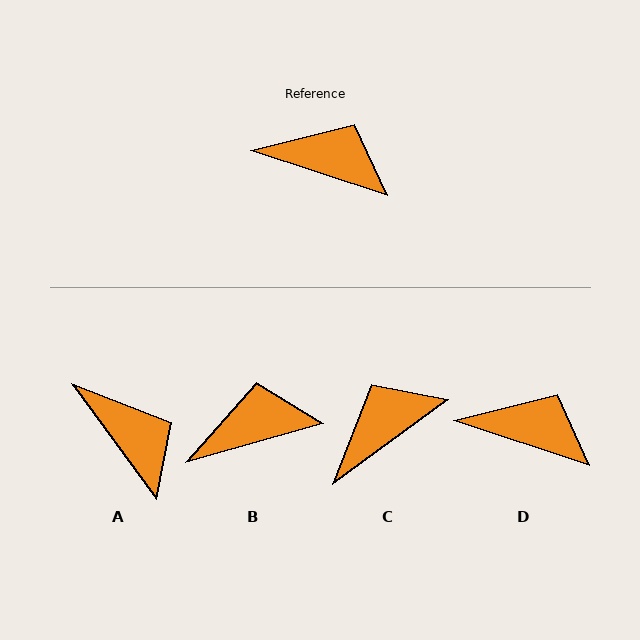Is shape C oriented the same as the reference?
No, it is off by about 54 degrees.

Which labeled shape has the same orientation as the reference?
D.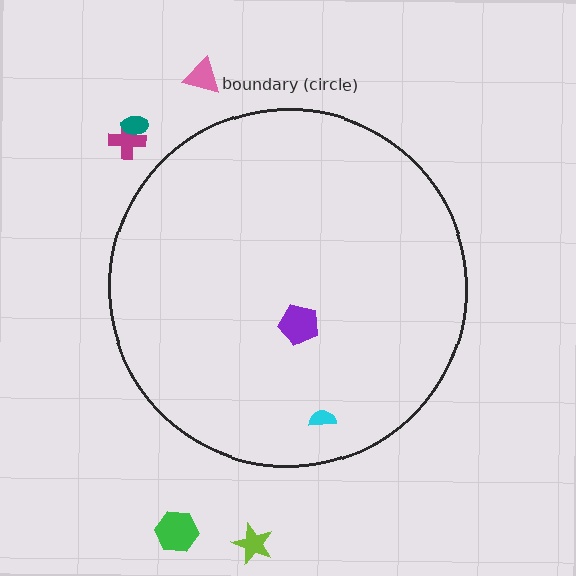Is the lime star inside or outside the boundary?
Outside.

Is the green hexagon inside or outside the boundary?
Outside.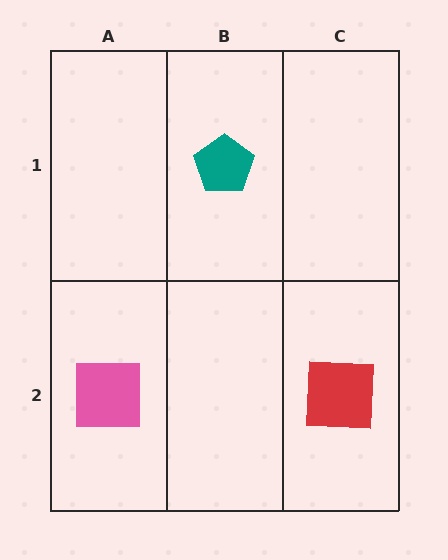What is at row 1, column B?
A teal pentagon.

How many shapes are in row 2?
2 shapes.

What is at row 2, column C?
A red square.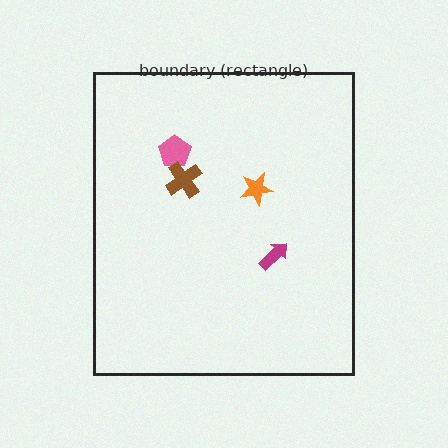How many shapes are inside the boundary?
4 inside, 0 outside.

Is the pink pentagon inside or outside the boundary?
Inside.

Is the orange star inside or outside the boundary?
Inside.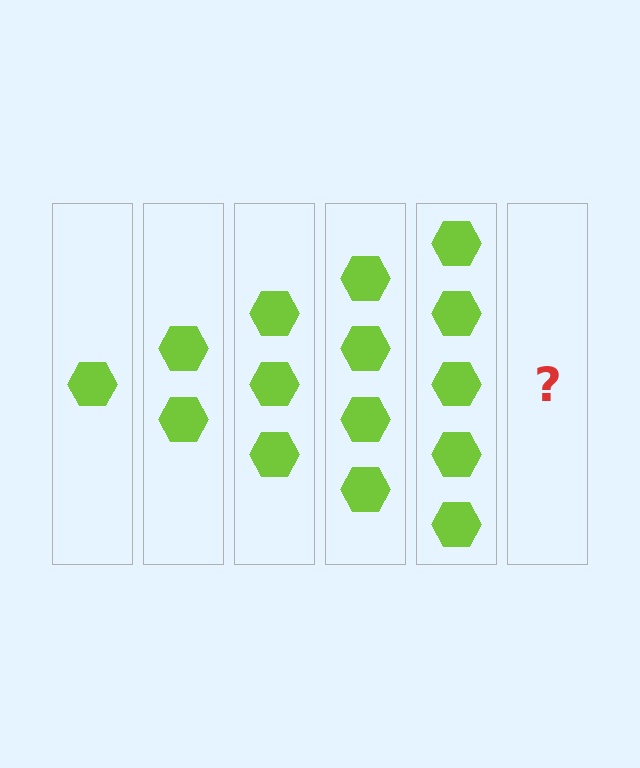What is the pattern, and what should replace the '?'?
The pattern is that each step adds one more hexagon. The '?' should be 6 hexagons.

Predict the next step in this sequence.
The next step is 6 hexagons.